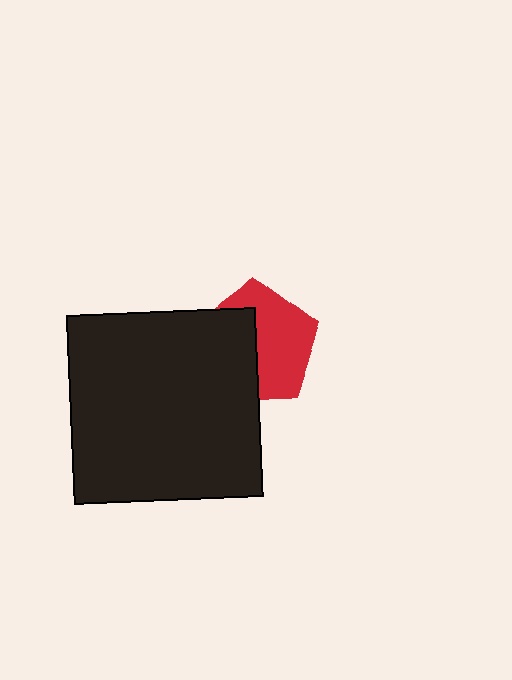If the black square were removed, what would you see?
You would see the complete red pentagon.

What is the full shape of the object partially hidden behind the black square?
The partially hidden object is a red pentagon.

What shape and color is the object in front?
The object in front is a black square.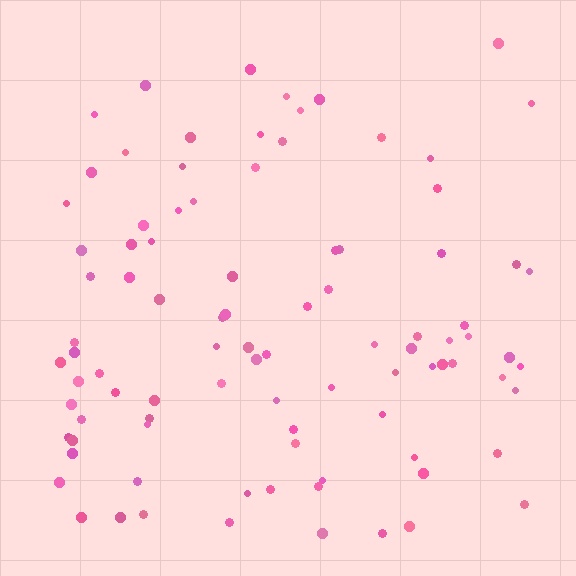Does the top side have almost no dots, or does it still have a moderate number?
Still a moderate number, just noticeably fewer than the bottom.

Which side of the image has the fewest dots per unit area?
The top.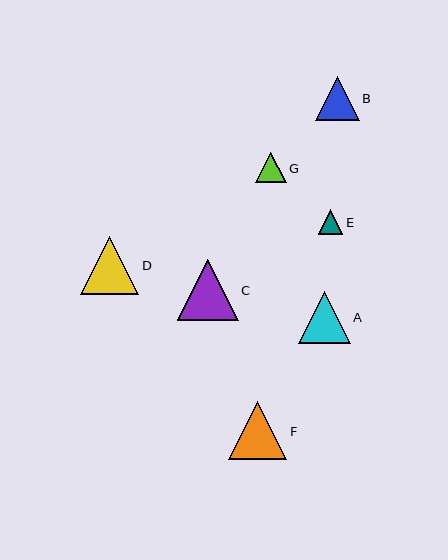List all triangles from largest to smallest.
From largest to smallest: C, F, D, A, B, G, E.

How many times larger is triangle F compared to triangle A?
Triangle F is approximately 1.1 times the size of triangle A.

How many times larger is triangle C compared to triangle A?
Triangle C is approximately 1.2 times the size of triangle A.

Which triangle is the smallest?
Triangle E is the smallest with a size of approximately 24 pixels.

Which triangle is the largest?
Triangle C is the largest with a size of approximately 61 pixels.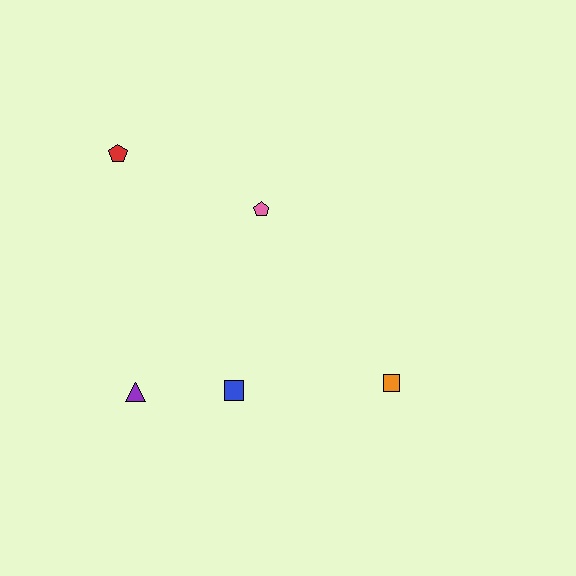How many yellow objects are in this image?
There are no yellow objects.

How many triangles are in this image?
There is 1 triangle.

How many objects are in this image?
There are 5 objects.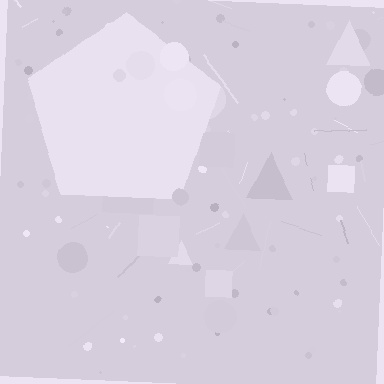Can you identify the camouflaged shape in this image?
The camouflaged shape is a pentagon.